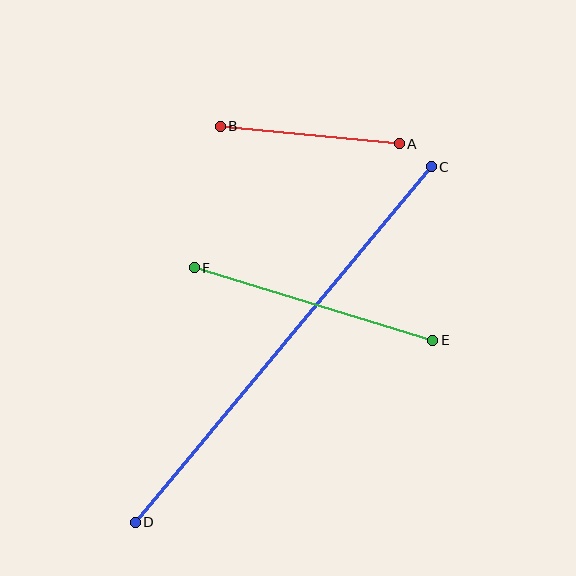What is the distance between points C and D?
The distance is approximately 463 pixels.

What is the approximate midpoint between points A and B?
The midpoint is at approximately (310, 135) pixels.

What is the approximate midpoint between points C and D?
The midpoint is at approximately (283, 344) pixels.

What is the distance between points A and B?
The distance is approximately 180 pixels.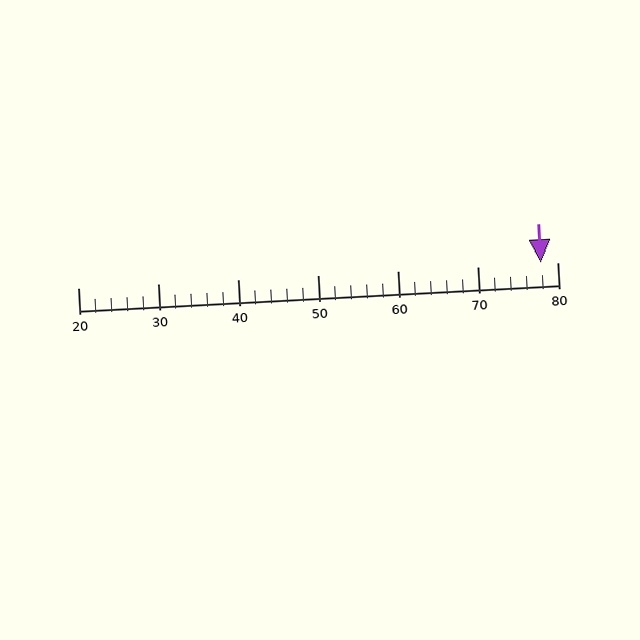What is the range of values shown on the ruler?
The ruler shows values from 20 to 80.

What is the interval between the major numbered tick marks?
The major tick marks are spaced 10 units apart.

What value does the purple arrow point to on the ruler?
The purple arrow points to approximately 78.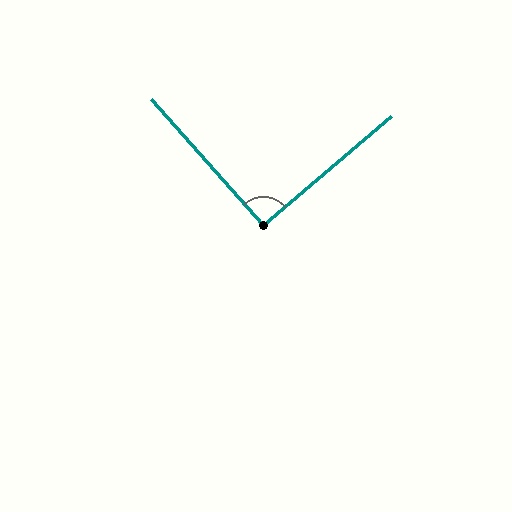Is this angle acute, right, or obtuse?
It is approximately a right angle.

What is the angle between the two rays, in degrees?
Approximately 91 degrees.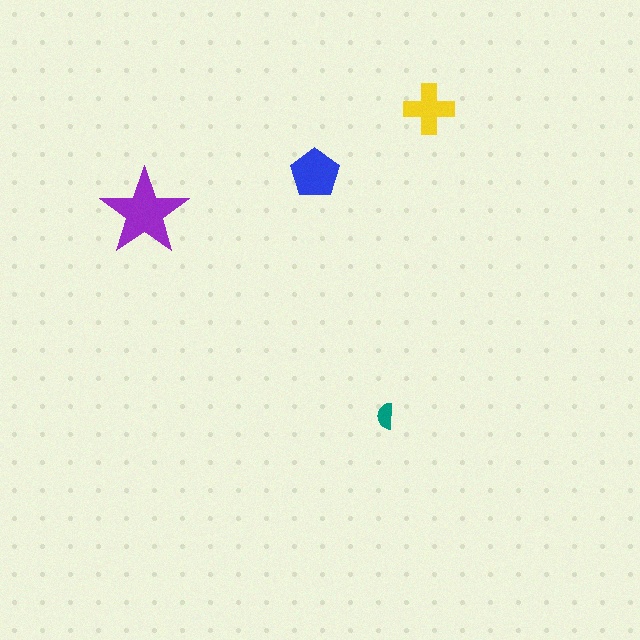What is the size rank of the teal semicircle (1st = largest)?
4th.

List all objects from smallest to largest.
The teal semicircle, the yellow cross, the blue pentagon, the purple star.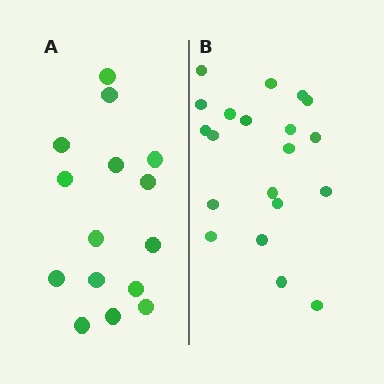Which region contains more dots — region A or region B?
Region B (the right region) has more dots.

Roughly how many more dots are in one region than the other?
Region B has about 5 more dots than region A.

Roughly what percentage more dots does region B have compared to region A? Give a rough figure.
About 35% more.